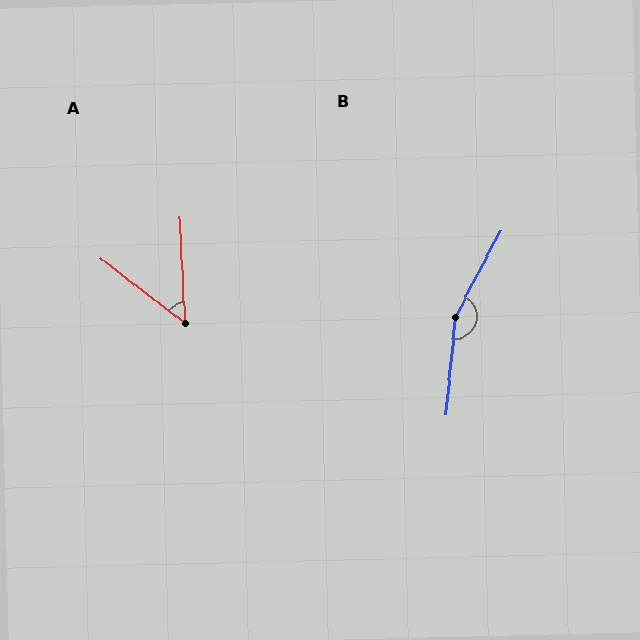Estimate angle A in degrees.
Approximately 50 degrees.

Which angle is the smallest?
A, at approximately 50 degrees.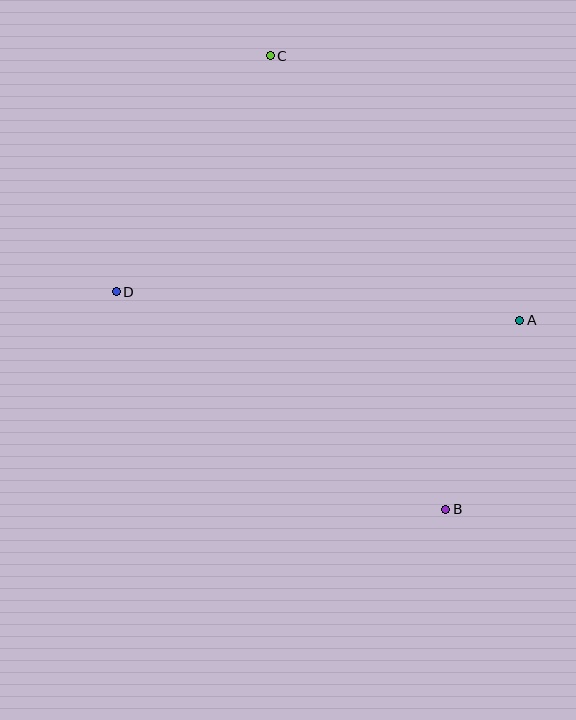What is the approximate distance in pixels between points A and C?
The distance between A and C is approximately 364 pixels.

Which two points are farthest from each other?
Points B and C are farthest from each other.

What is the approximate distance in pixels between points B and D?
The distance between B and D is approximately 394 pixels.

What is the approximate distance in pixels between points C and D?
The distance between C and D is approximately 282 pixels.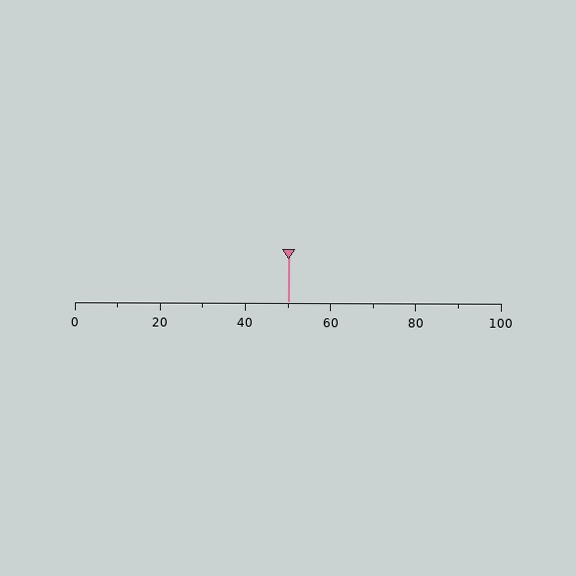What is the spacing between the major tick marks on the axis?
The major ticks are spaced 20 apart.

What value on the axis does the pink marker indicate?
The marker indicates approximately 50.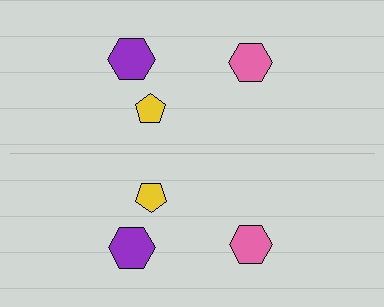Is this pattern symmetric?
Yes, this pattern has bilateral (reflection) symmetry.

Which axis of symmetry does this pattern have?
The pattern has a horizontal axis of symmetry running through the center of the image.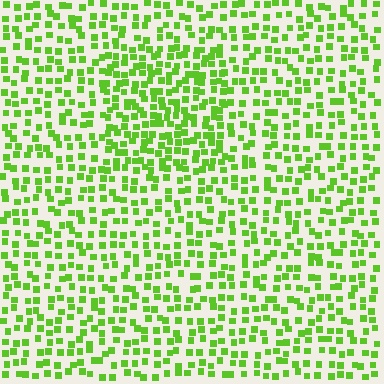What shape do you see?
I see a rectangle.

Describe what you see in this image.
The image contains small lime elements arranged at two different densities. A rectangle-shaped region is visible where the elements are more densely packed than the surrounding area.